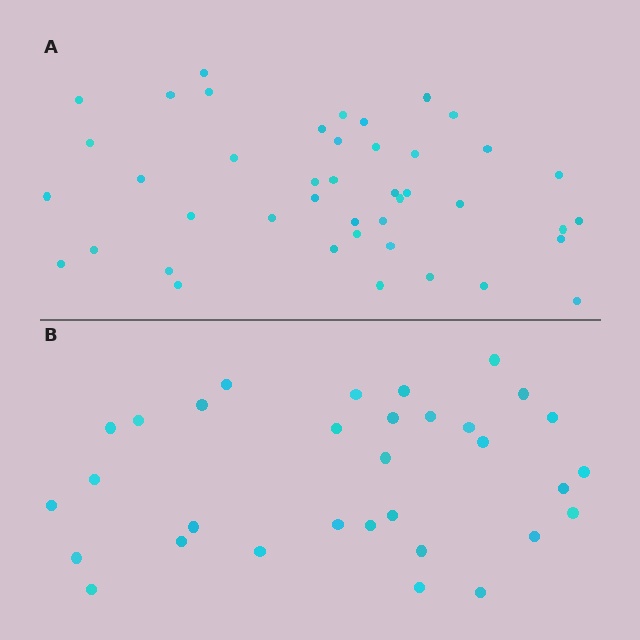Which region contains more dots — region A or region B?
Region A (the top region) has more dots.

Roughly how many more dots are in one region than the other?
Region A has roughly 12 or so more dots than region B.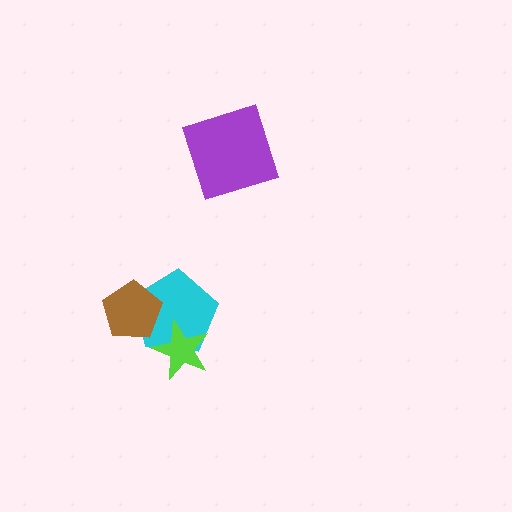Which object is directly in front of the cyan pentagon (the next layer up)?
The brown pentagon is directly in front of the cyan pentagon.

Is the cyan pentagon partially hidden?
Yes, it is partially covered by another shape.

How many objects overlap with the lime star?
1 object overlaps with the lime star.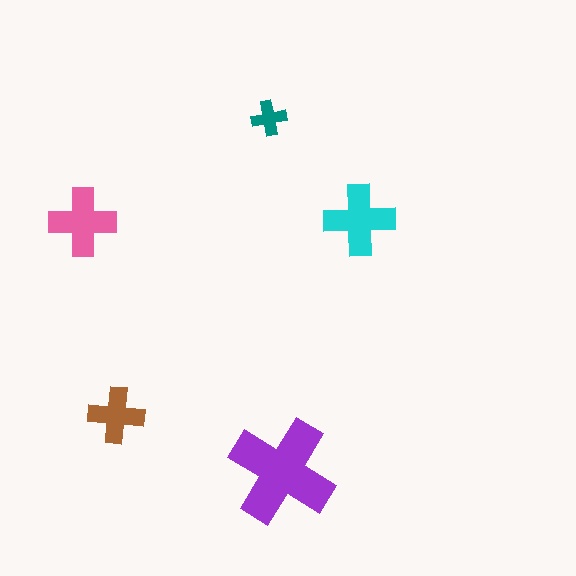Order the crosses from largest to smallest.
the purple one, the cyan one, the pink one, the brown one, the teal one.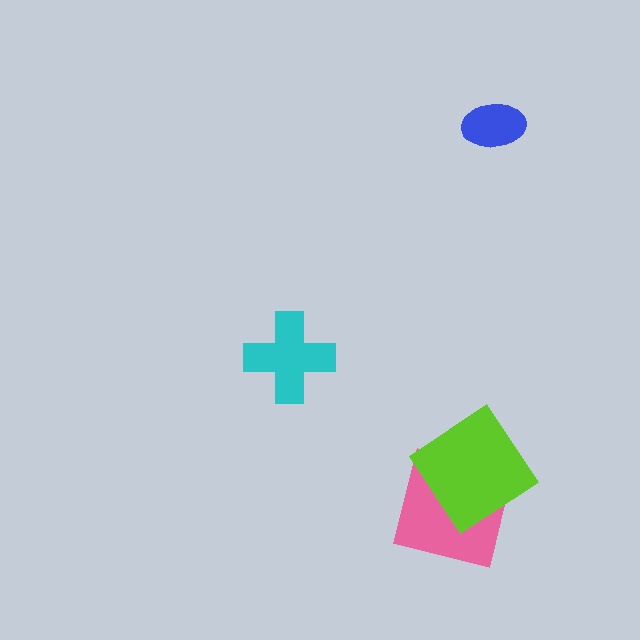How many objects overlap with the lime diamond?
1 object overlaps with the lime diamond.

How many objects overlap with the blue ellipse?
0 objects overlap with the blue ellipse.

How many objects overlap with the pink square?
1 object overlaps with the pink square.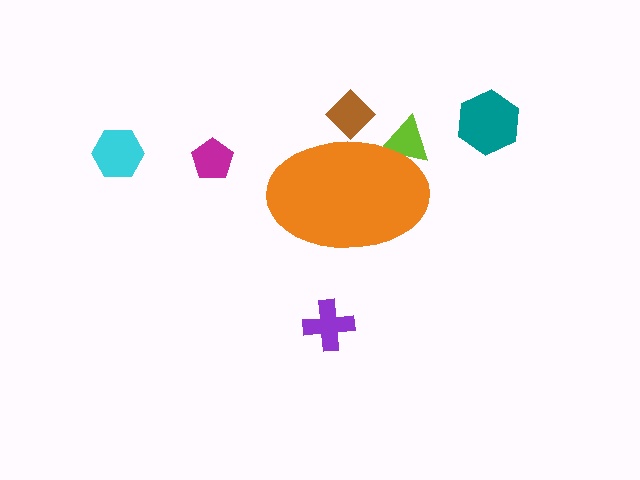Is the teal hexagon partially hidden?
No, the teal hexagon is fully visible.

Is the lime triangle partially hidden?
Yes, the lime triangle is partially hidden behind the orange ellipse.